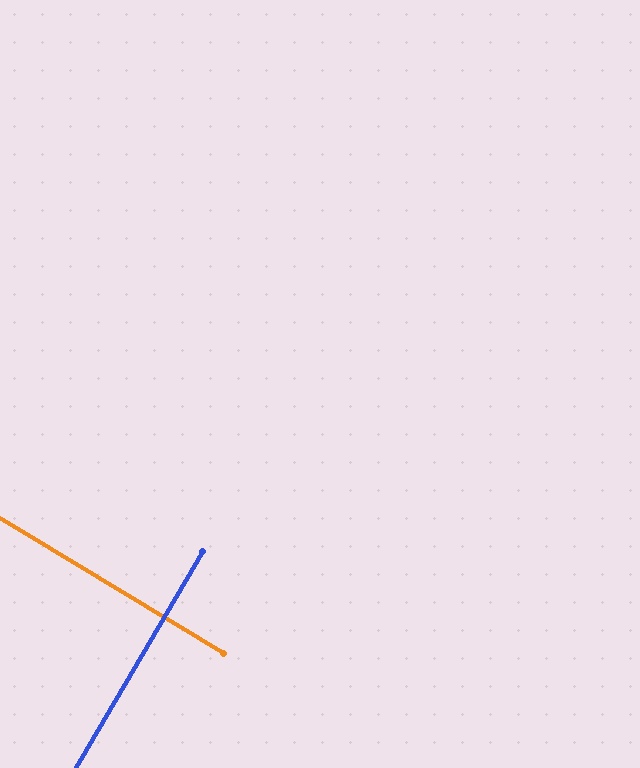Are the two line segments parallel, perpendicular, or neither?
Perpendicular — they meet at approximately 89°.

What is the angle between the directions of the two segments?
Approximately 89 degrees.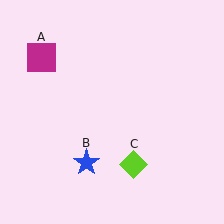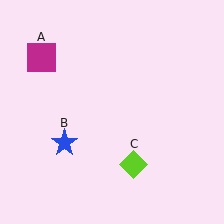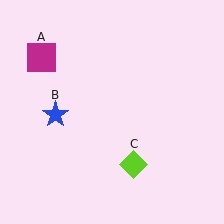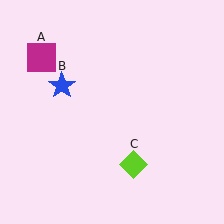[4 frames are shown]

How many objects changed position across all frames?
1 object changed position: blue star (object B).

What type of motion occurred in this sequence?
The blue star (object B) rotated clockwise around the center of the scene.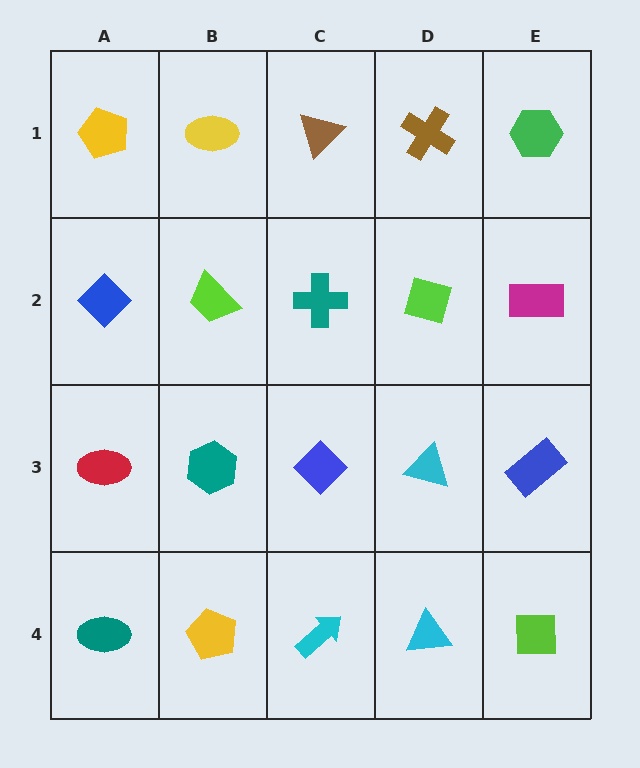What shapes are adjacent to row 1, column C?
A teal cross (row 2, column C), a yellow ellipse (row 1, column B), a brown cross (row 1, column D).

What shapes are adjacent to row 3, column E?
A magenta rectangle (row 2, column E), a lime square (row 4, column E), a cyan triangle (row 3, column D).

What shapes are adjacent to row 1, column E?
A magenta rectangle (row 2, column E), a brown cross (row 1, column D).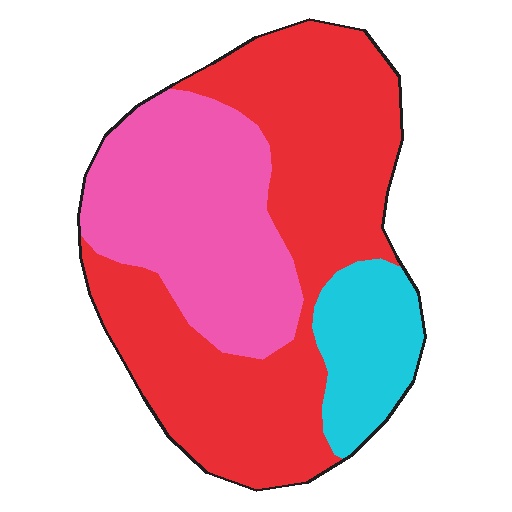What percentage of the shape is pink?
Pink takes up about one third (1/3) of the shape.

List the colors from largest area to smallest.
From largest to smallest: red, pink, cyan.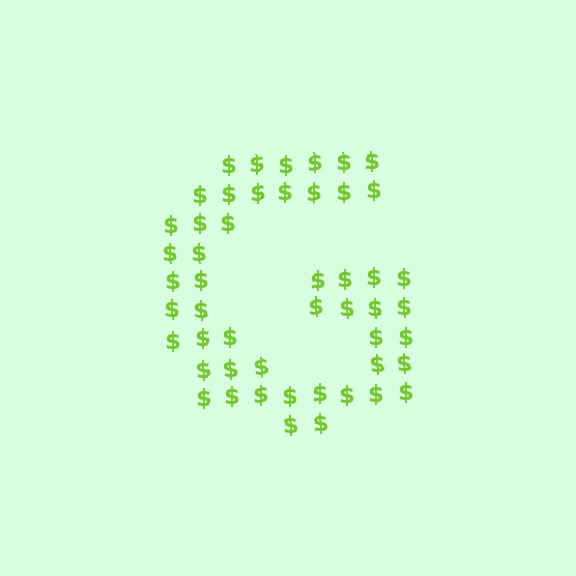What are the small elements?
The small elements are dollar signs.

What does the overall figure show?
The overall figure shows the letter G.